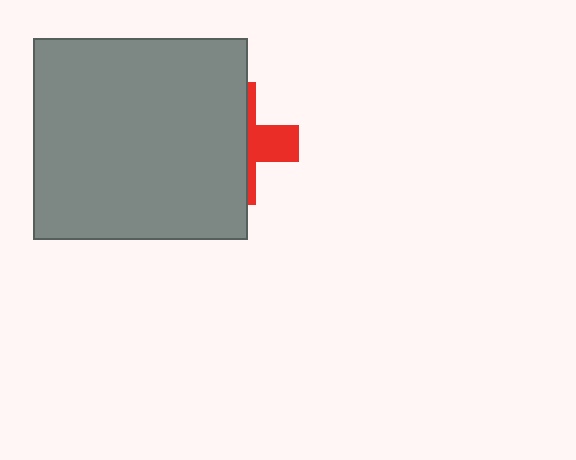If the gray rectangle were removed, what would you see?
You would see the complete red cross.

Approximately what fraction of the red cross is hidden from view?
Roughly 67% of the red cross is hidden behind the gray rectangle.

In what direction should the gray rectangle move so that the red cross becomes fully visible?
The gray rectangle should move left. That is the shortest direction to clear the overlap and leave the red cross fully visible.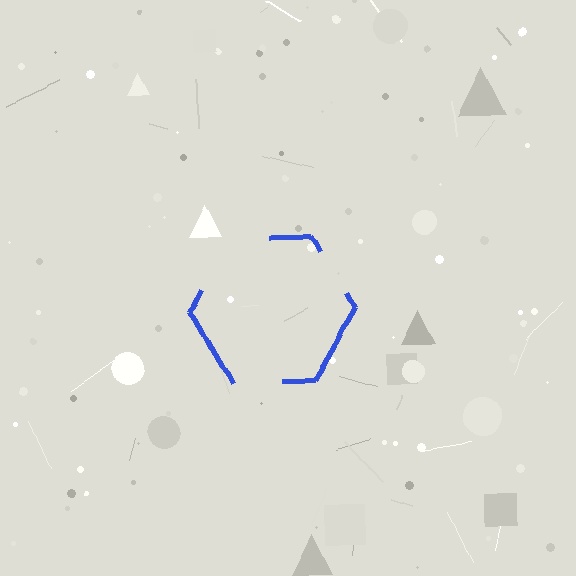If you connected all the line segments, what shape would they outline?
They would outline a hexagon.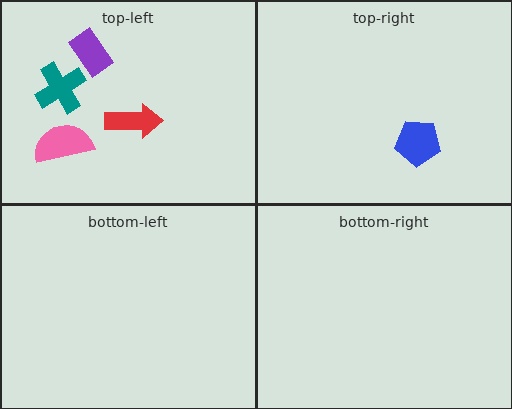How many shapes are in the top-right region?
1.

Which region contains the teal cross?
The top-left region.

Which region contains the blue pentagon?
The top-right region.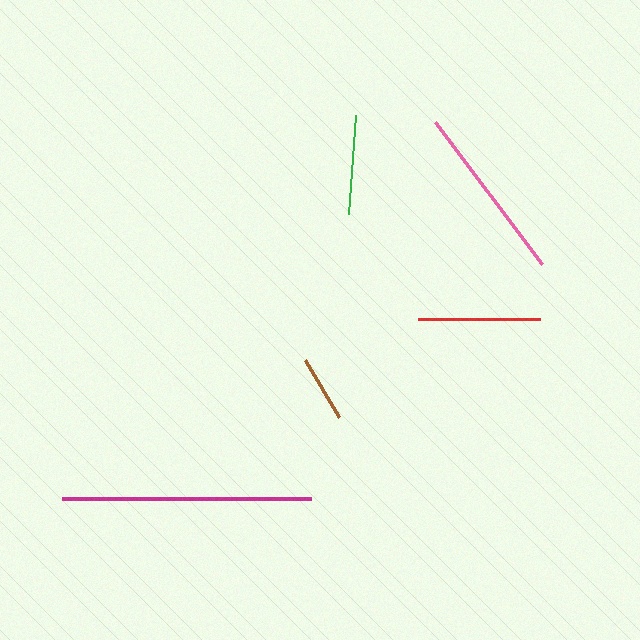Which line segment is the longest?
The magenta line is the longest at approximately 248 pixels.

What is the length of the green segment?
The green segment is approximately 100 pixels long.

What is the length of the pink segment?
The pink segment is approximately 178 pixels long.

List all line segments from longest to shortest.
From longest to shortest: magenta, pink, red, green, brown.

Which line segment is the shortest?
The brown line is the shortest at approximately 67 pixels.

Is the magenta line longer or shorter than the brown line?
The magenta line is longer than the brown line.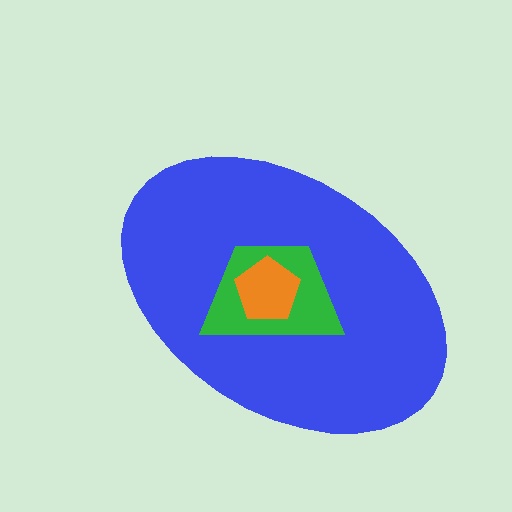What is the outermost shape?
The blue ellipse.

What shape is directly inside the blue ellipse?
The green trapezoid.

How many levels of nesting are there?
3.